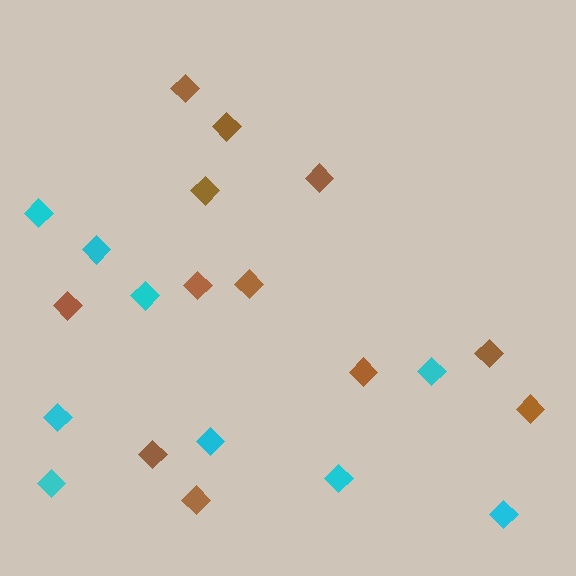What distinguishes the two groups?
There are 2 groups: one group of cyan diamonds (9) and one group of brown diamonds (12).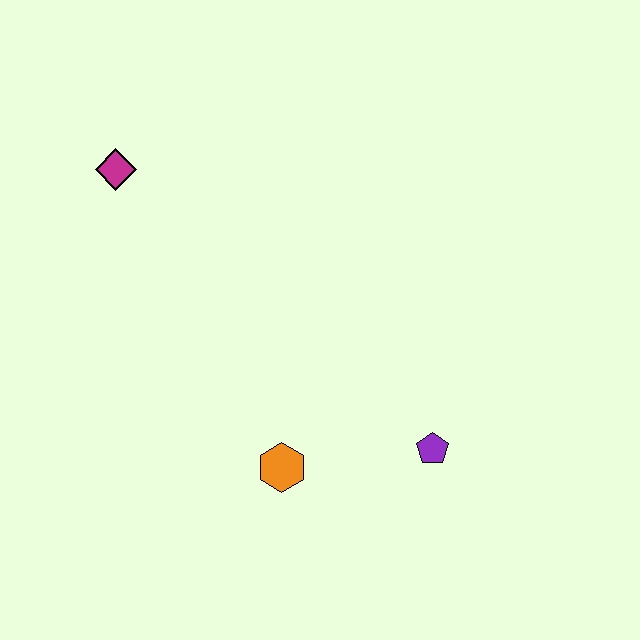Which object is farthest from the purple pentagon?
The magenta diamond is farthest from the purple pentagon.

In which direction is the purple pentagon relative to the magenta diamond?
The purple pentagon is to the right of the magenta diamond.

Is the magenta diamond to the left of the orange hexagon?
Yes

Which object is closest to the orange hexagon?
The purple pentagon is closest to the orange hexagon.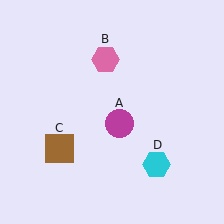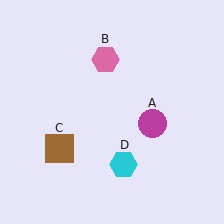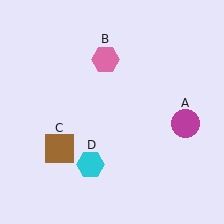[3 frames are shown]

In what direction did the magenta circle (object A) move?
The magenta circle (object A) moved right.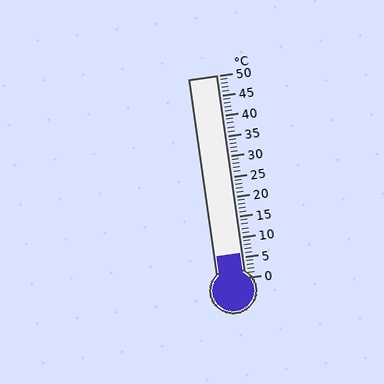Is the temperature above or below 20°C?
The temperature is below 20°C.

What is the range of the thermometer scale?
The thermometer scale ranges from 0°C to 50°C.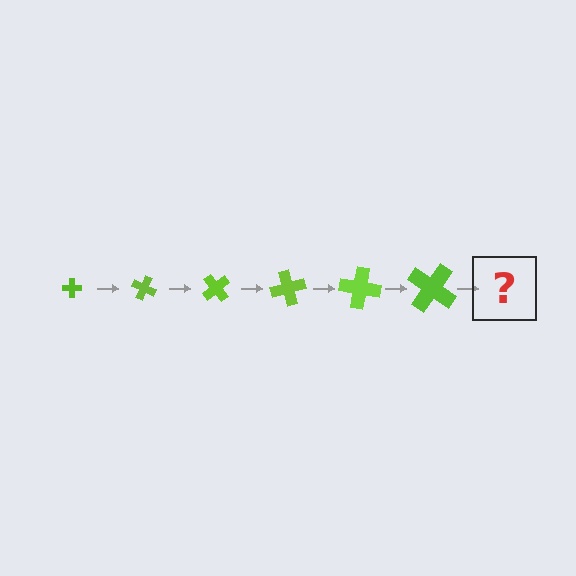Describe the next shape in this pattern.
It should be a cross, larger than the previous one and rotated 150 degrees from the start.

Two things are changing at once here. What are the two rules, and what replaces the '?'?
The two rules are that the cross grows larger each step and it rotates 25 degrees each step. The '?' should be a cross, larger than the previous one and rotated 150 degrees from the start.